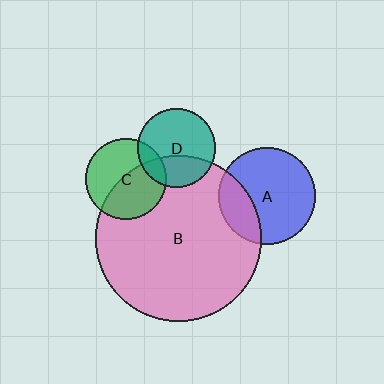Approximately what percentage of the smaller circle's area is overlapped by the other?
Approximately 15%.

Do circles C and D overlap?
Yes.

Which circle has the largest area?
Circle B (pink).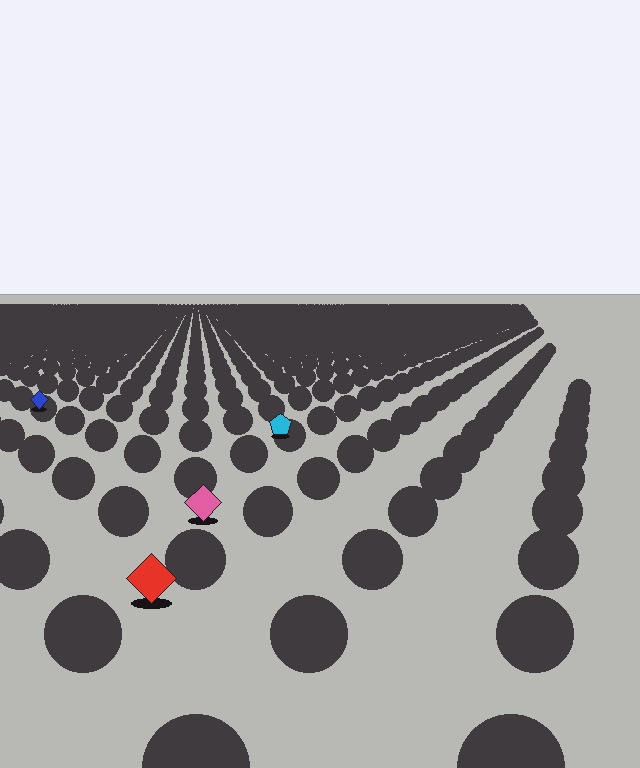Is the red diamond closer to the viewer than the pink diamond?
Yes. The red diamond is closer — you can tell from the texture gradient: the ground texture is coarser near it.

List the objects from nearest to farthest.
From nearest to farthest: the red diamond, the pink diamond, the cyan pentagon, the blue diamond.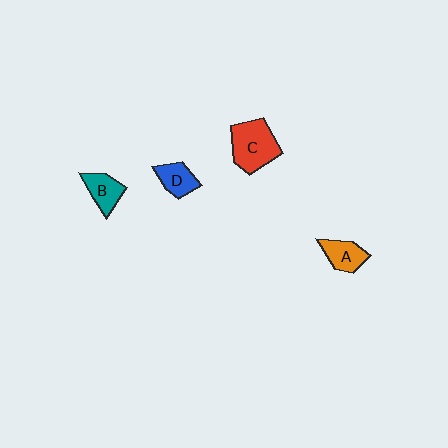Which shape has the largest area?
Shape C (red).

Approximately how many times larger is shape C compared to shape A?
Approximately 1.7 times.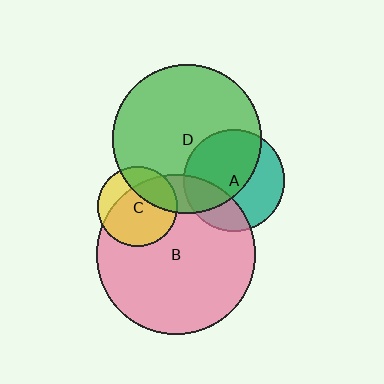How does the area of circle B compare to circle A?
Approximately 2.5 times.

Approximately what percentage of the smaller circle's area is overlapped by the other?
Approximately 15%.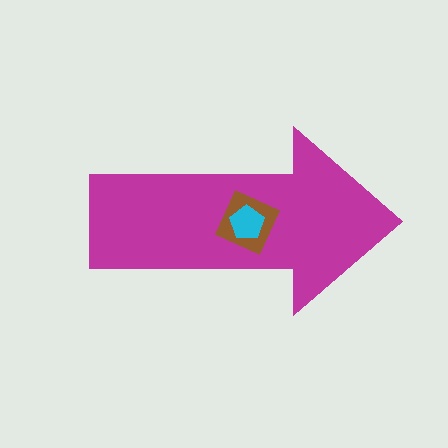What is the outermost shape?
The magenta arrow.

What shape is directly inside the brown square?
The cyan pentagon.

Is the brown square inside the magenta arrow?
Yes.